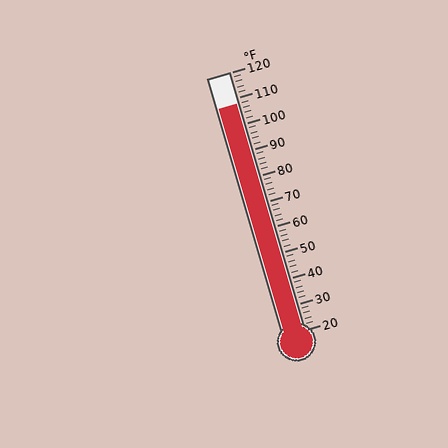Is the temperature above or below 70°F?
The temperature is above 70°F.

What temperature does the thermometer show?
The thermometer shows approximately 108°F.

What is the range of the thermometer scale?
The thermometer scale ranges from 20°F to 120°F.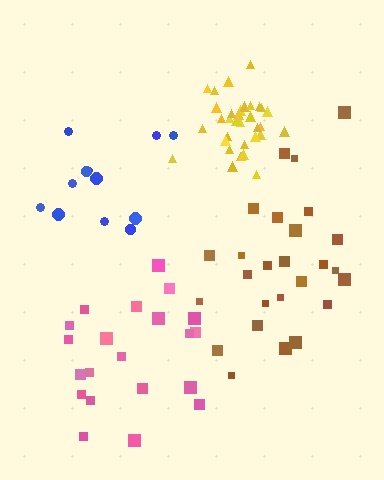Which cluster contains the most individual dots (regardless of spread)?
Yellow (34).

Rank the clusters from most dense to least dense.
yellow, brown, blue, pink.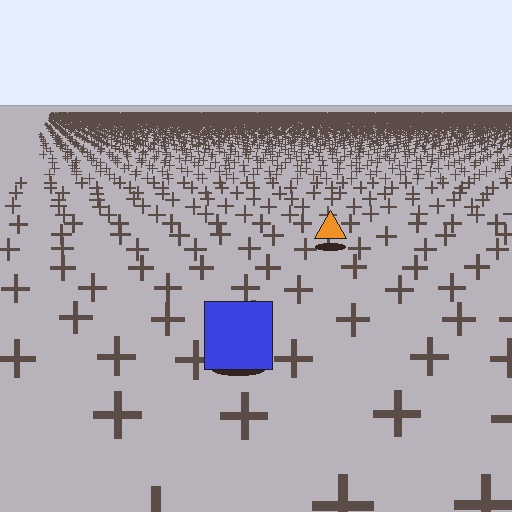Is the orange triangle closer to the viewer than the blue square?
No. The blue square is closer — you can tell from the texture gradient: the ground texture is coarser near it.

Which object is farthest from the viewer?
The orange triangle is farthest from the viewer. It appears smaller and the ground texture around it is denser.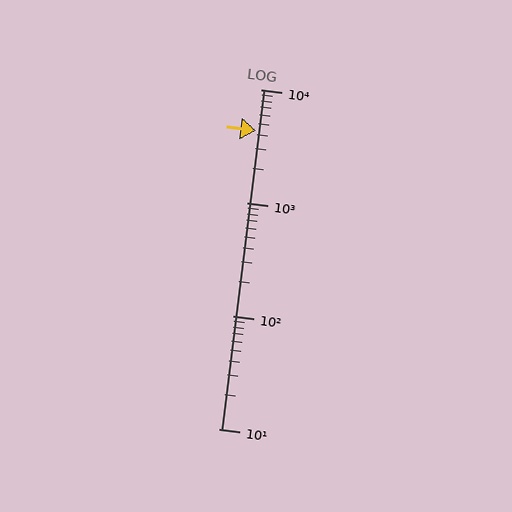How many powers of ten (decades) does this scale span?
The scale spans 3 decades, from 10 to 10000.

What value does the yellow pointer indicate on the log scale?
The pointer indicates approximately 4300.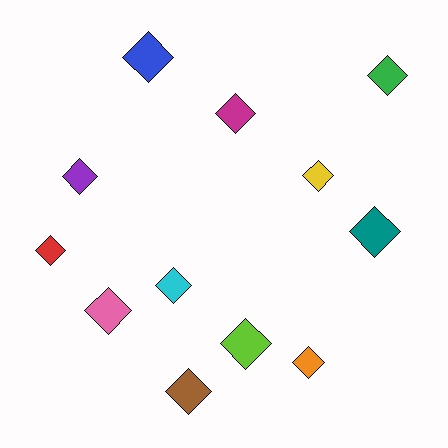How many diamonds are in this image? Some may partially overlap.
There are 12 diamonds.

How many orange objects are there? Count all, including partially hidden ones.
There is 1 orange object.